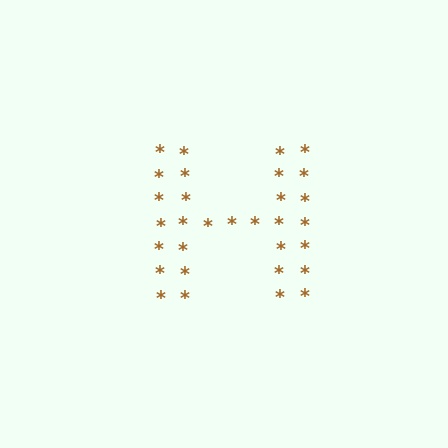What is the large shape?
The large shape is the letter H.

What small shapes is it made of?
It is made of small asterisks.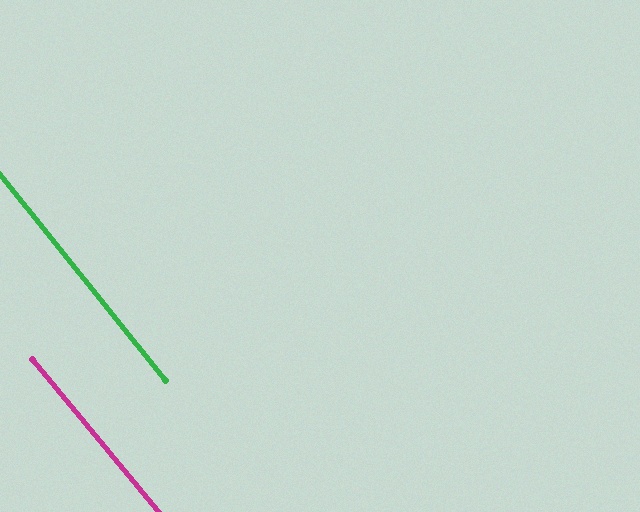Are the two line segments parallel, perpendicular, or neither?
Parallel — their directions differ by only 0.9°.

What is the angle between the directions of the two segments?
Approximately 1 degree.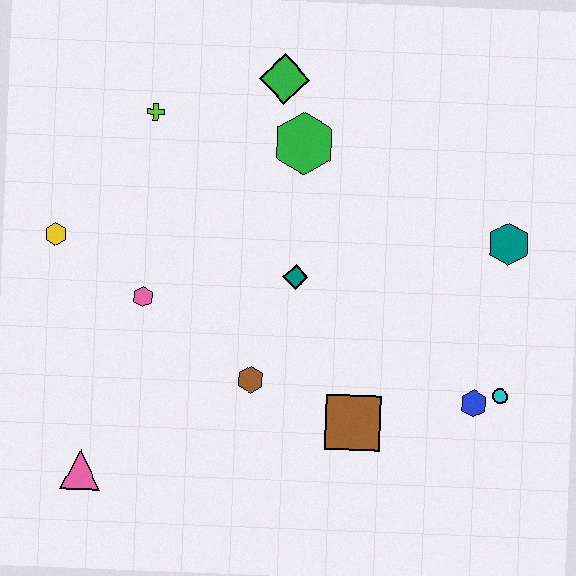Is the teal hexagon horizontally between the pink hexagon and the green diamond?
No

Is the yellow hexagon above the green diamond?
No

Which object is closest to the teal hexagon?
The cyan circle is closest to the teal hexagon.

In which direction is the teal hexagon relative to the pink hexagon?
The teal hexagon is to the right of the pink hexagon.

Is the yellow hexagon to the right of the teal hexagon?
No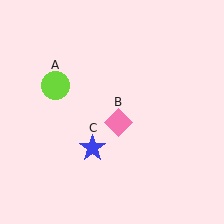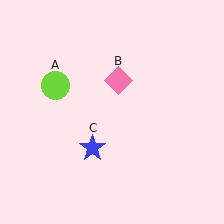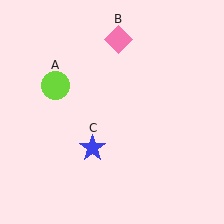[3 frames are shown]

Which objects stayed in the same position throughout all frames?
Lime circle (object A) and blue star (object C) remained stationary.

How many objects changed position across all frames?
1 object changed position: pink diamond (object B).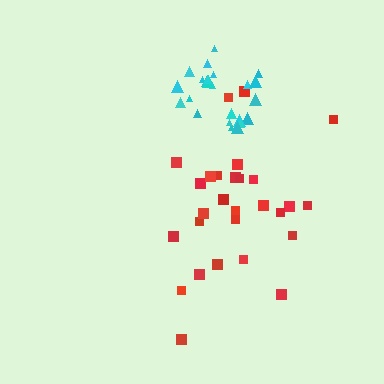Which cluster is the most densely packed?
Cyan.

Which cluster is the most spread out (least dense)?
Red.